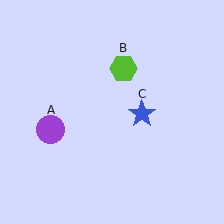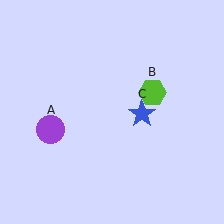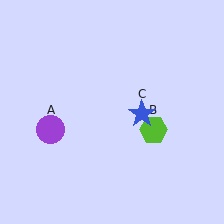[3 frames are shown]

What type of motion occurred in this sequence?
The lime hexagon (object B) rotated clockwise around the center of the scene.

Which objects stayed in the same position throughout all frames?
Purple circle (object A) and blue star (object C) remained stationary.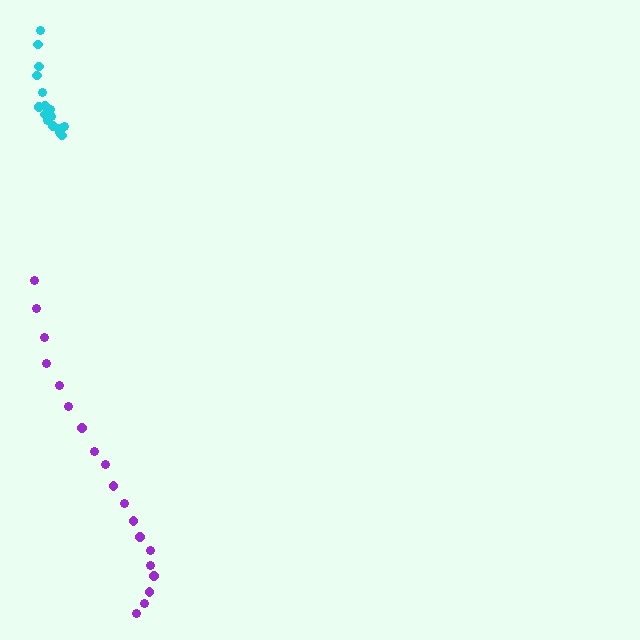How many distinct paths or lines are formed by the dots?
There are 2 distinct paths.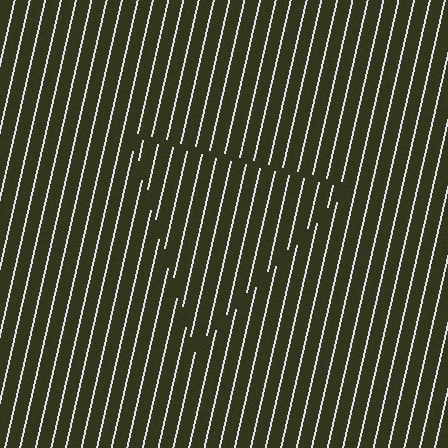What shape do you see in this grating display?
An illusory triangle. The interior of the shape contains the same grating, shifted by half a period — the contour is defined by the phase discontinuity where line-ends from the inner and outer gratings abut.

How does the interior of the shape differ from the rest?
The interior of the shape contains the same grating, shifted by half a period — the contour is defined by the phase discontinuity where line-ends from the inner and outer gratings abut.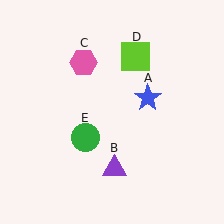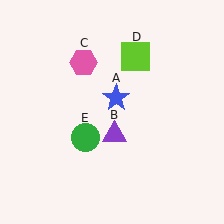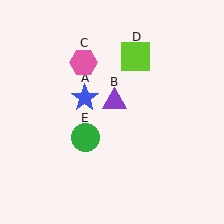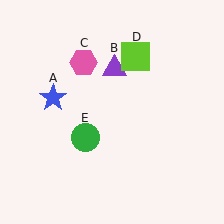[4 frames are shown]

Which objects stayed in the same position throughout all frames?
Pink hexagon (object C) and lime square (object D) and green circle (object E) remained stationary.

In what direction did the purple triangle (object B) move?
The purple triangle (object B) moved up.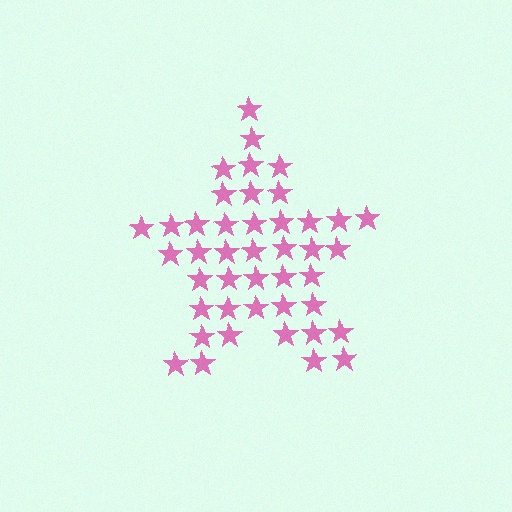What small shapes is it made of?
It is made of small stars.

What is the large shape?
The large shape is a star.